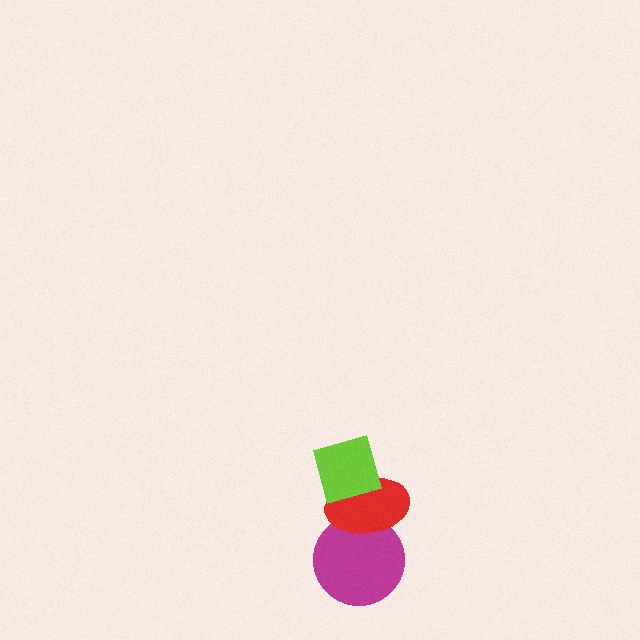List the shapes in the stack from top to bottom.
From top to bottom: the lime diamond, the red ellipse, the magenta circle.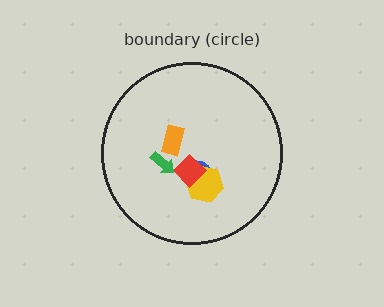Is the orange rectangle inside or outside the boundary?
Inside.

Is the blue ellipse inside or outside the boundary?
Inside.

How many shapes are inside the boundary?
5 inside, 0 outside.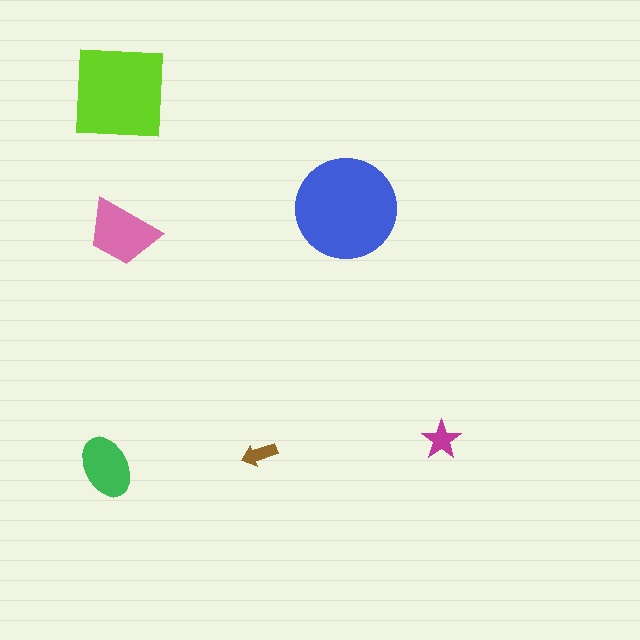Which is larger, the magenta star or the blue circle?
The blue circle.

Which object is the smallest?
The brown arrow.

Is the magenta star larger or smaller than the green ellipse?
Smaller.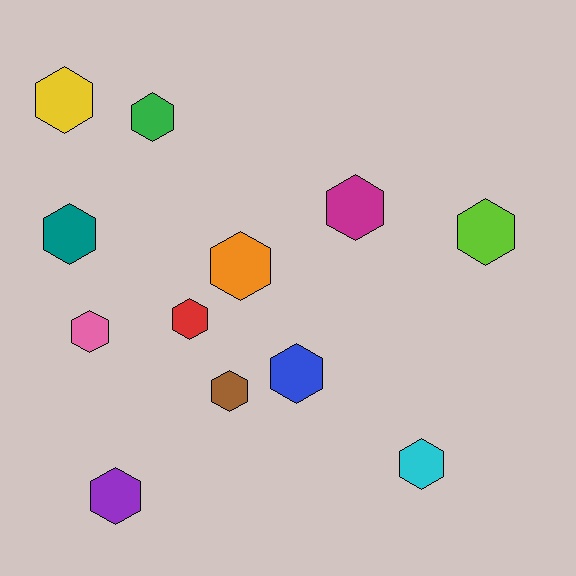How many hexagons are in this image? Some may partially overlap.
There are 12 hexagons.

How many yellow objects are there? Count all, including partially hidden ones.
There is 1 yellow object.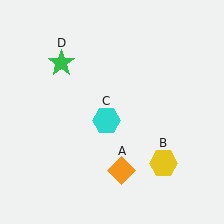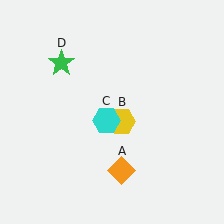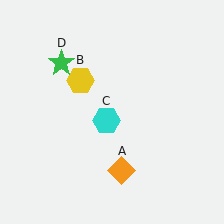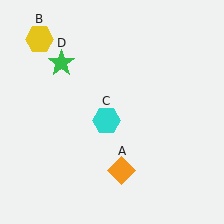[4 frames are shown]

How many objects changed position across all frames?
1 object changed position: yellow hexagon (object B).